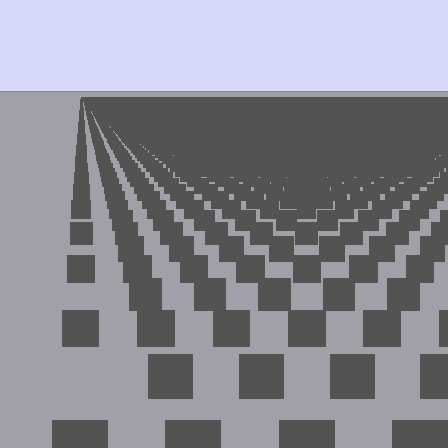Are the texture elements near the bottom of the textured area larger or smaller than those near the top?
Larger. Near the bottom, elements are closer to the viewer and appear at a bigger on-screen size.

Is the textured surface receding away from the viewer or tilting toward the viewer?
The surface is receding away from the viewer. Texture elements get smaller and denser toward the top.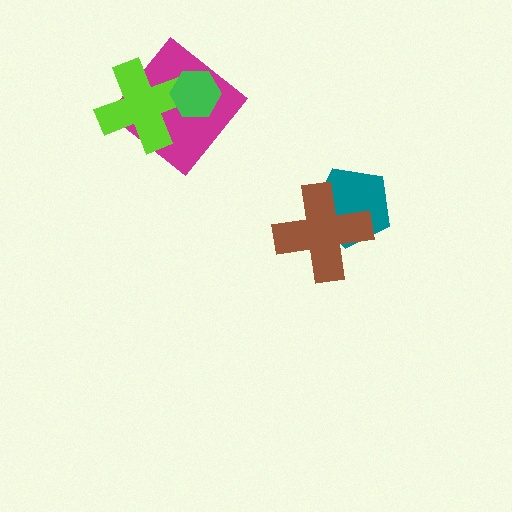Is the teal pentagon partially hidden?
Yes, it is partially covered by another shape.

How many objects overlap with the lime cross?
2 objects overlap with the lime cross.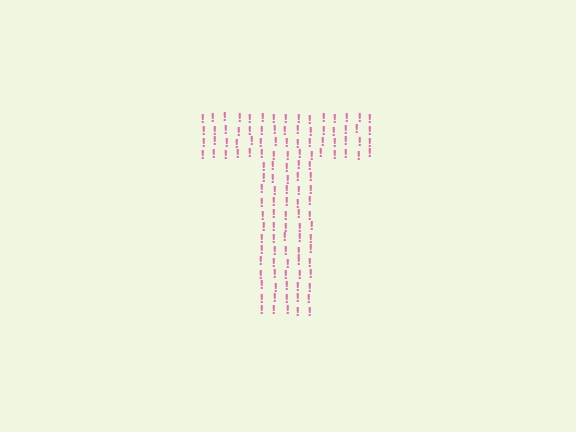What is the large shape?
The large shape is the letter T.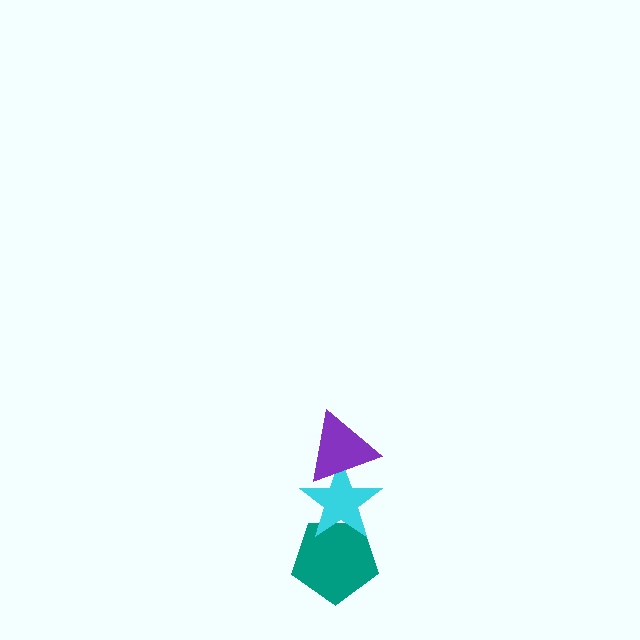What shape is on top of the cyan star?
The purple triangle is on top of the cyan star.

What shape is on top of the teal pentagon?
The cyan star is on top of the teal pentagon.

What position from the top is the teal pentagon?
The teal pentagon is 3rd from the top.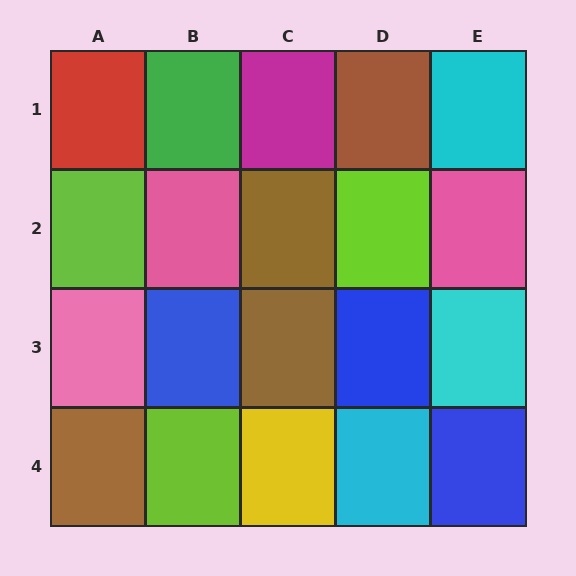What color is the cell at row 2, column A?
Lime.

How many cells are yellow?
1 cell is yellow.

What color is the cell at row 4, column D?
Cyan.